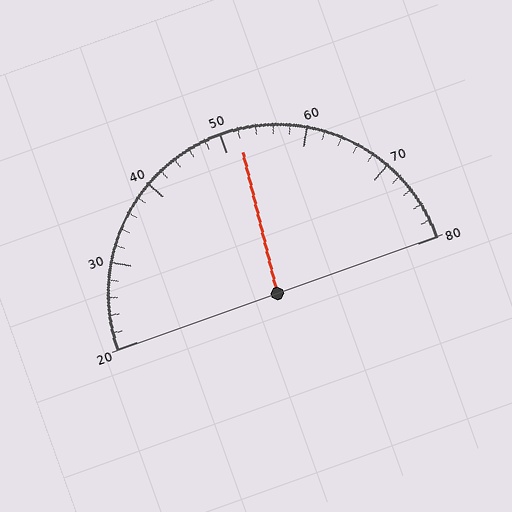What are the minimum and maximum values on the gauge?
The gauge ranges from 20 to 80.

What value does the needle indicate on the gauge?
The needle indicates approximately 52.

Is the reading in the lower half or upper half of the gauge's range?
The reading is in the upper half of the range (20 to 80).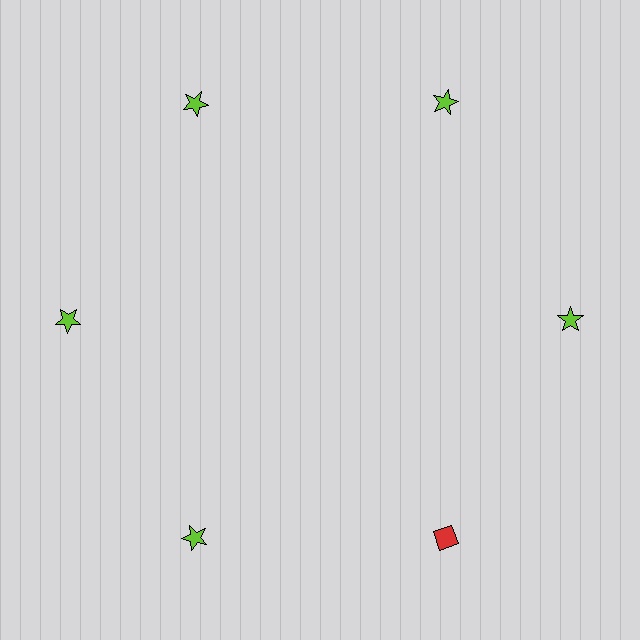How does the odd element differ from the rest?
It differs in both color (red instead of lime) and shape (diamond instead of star).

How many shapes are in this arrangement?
There are 6 shapes arranged in a ring pattern.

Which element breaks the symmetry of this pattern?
The red diamond at roughly the 5 o'clock position breaks the symmetry. All other shapes are lime stars.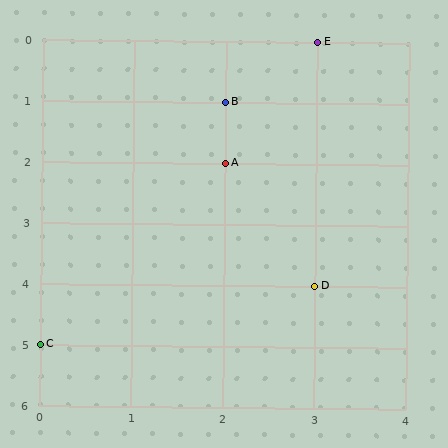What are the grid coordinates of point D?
Point D is at grid coordinates (3, 4).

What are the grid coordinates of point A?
Point A is at grid coordinates (2, 2).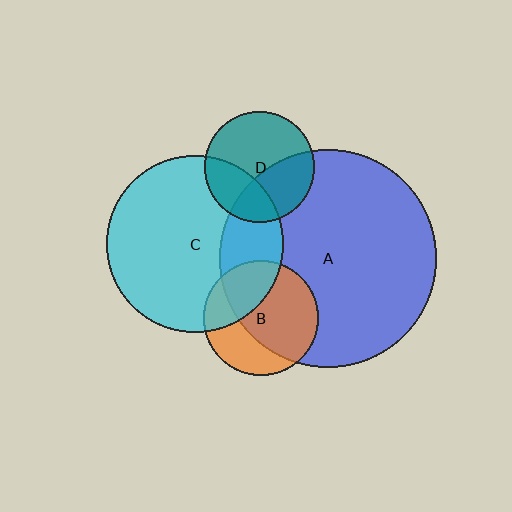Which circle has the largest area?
Circle A (blue).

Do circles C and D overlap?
Yes.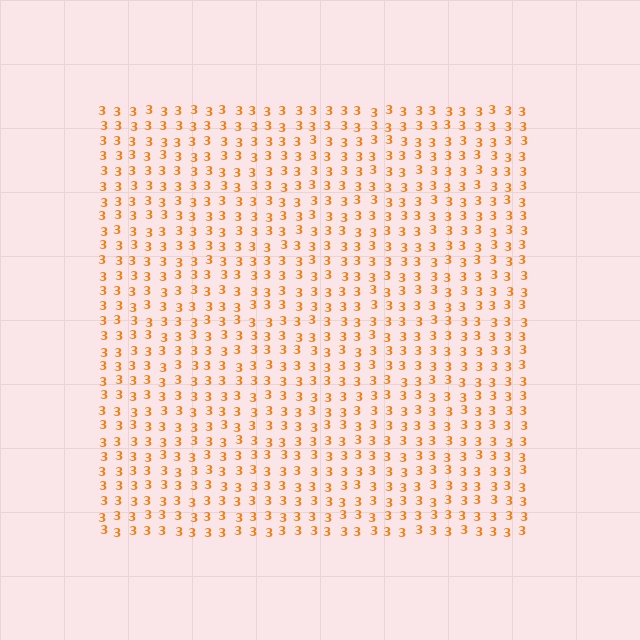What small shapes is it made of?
It is made of small digit 3's.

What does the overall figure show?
The overall figure shows a square.